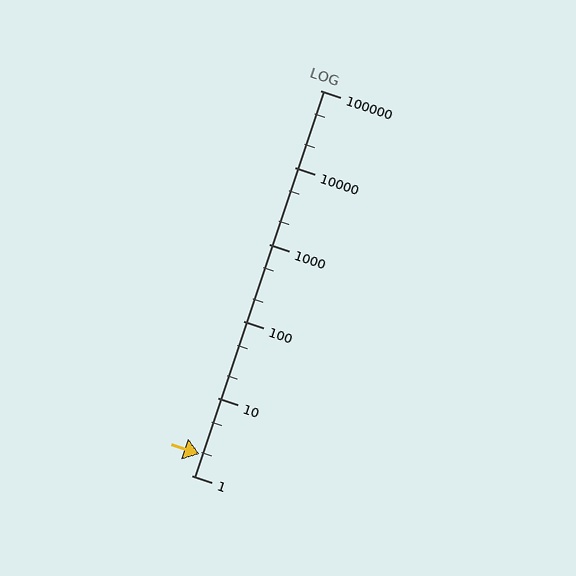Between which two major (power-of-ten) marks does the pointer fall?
The pointer is between 1 and 10.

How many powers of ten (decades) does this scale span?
The scale spans 5 decades, from 1 to 100000.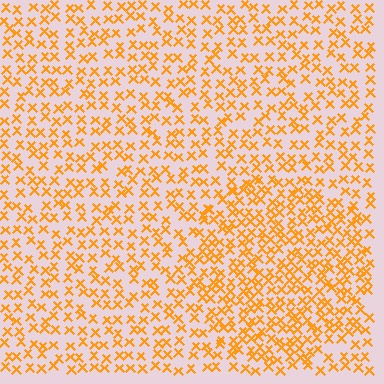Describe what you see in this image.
The image contains small orange elements arranged at two different densities. A circle-shaped region is visible where the elements are more densely packed than the surrounding area.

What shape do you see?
I see a circle.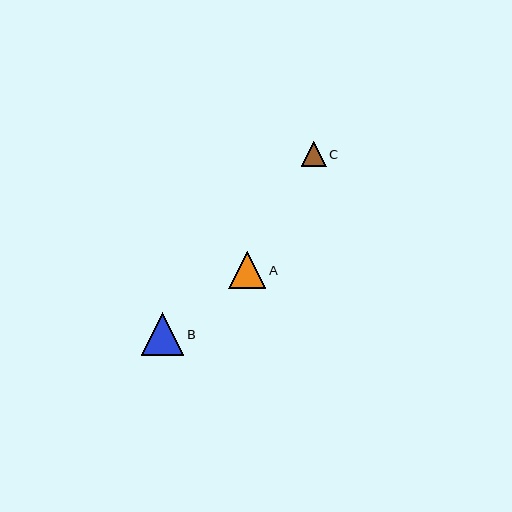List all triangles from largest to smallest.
From largest to smallest: B, A, C.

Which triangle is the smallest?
Triangle C is the smallest with a size of approximately 25 pixels.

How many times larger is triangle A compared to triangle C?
Triangle A is approximately 1.5 times the size of triangle C.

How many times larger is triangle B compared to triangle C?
Triangle B is approximately 1.7 times the size of triangle C.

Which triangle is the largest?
Triangle B is the largest with a size of approximately 42 pixels.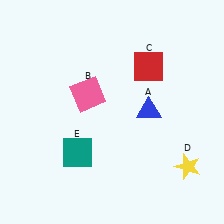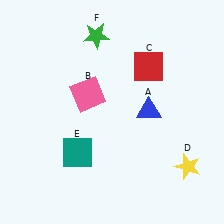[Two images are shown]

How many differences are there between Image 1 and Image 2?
There is 1 difference between the two images.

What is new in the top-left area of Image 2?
A green star (F) was added in the top-left area of Image 2.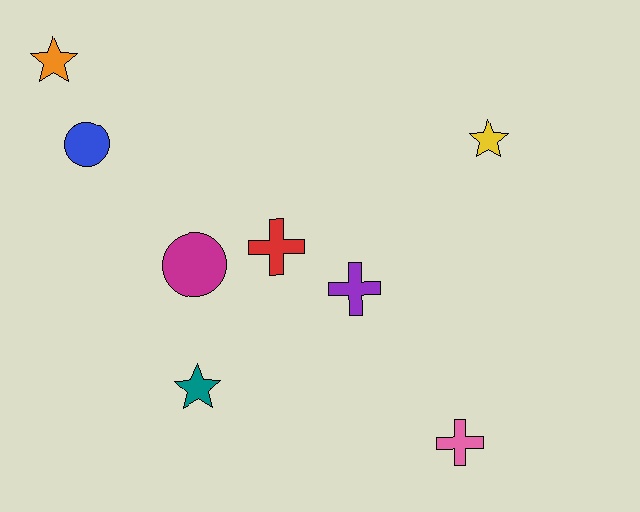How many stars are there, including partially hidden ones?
There are 3 stars.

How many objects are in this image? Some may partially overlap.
There are 8 objects.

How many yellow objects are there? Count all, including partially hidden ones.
There is 1 yellow object.